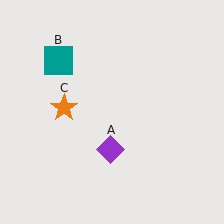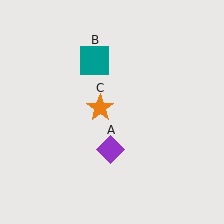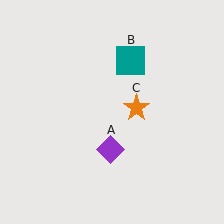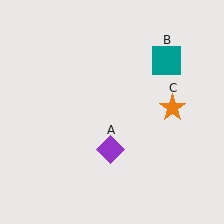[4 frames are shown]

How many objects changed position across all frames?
2 objects changed position: teal square (object B), orange star (object C).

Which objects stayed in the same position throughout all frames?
Purple diamond (object A) remained stationary.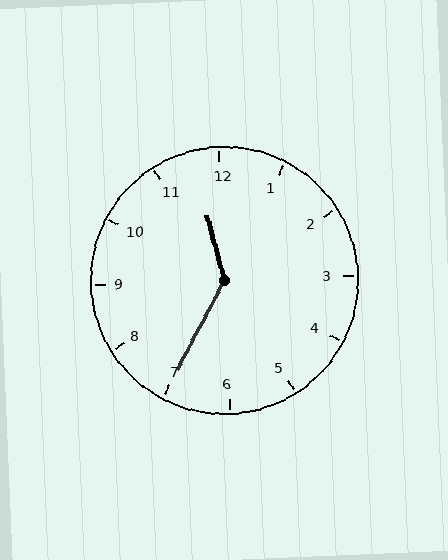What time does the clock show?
11:35.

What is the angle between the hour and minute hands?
Approximately 138 degrees.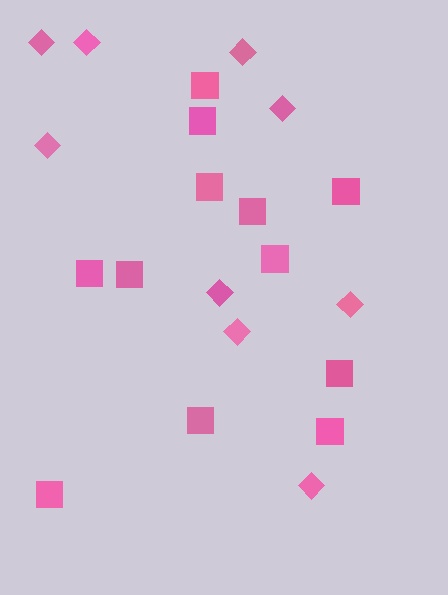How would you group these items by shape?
There are 2 groups: one group of diamonds (9) and one group of squares (12).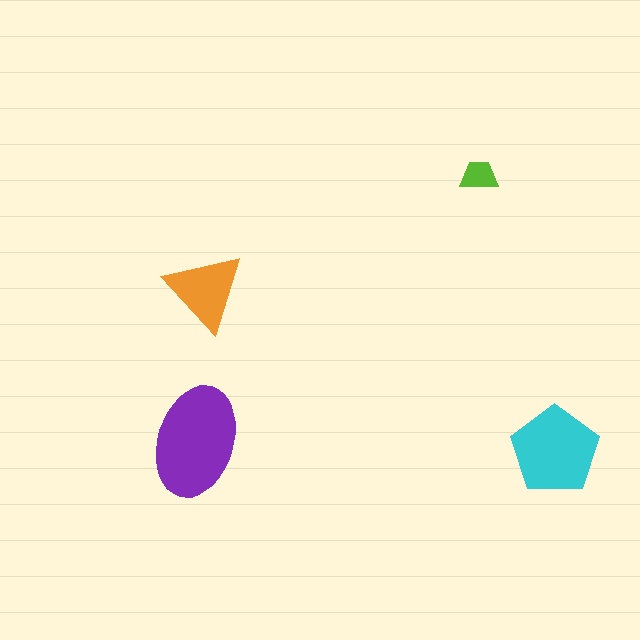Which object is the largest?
The purple ellipse.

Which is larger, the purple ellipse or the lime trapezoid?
The purple ellipse.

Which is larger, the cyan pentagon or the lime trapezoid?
The cyan pentagon.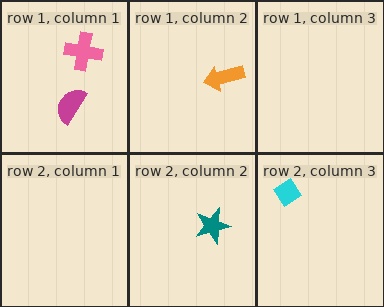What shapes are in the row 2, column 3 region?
The cyan diamond.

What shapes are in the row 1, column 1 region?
The magenta semicircle, the pink cross.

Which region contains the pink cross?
The row 1, column 1 region.